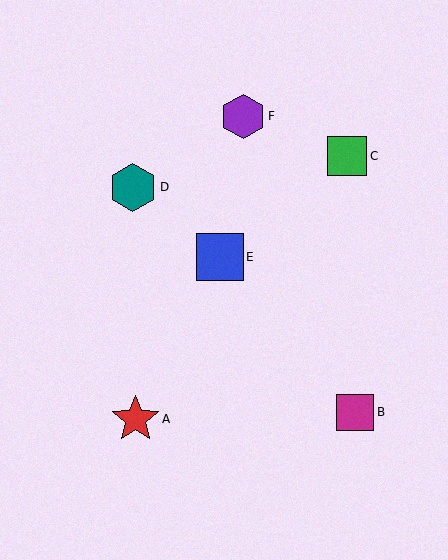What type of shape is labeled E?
Shape E is a blue square.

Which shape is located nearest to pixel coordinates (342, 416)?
The magenta square (labeled B) at (355, 412) is nearest to that location.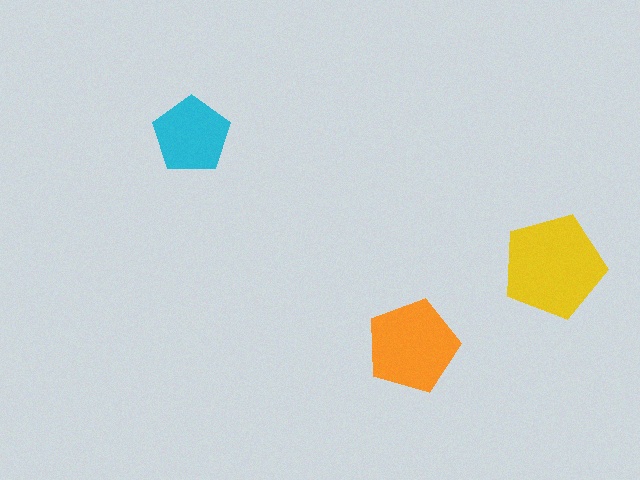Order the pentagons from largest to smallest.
the yellow one, the orange one, the cyan one.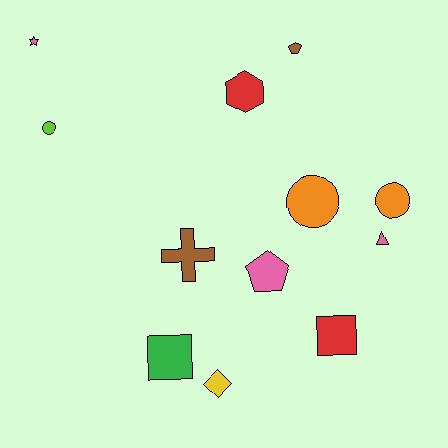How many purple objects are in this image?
There are no purple objects.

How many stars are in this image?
There is 1 star.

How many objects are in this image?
There are 12 objects.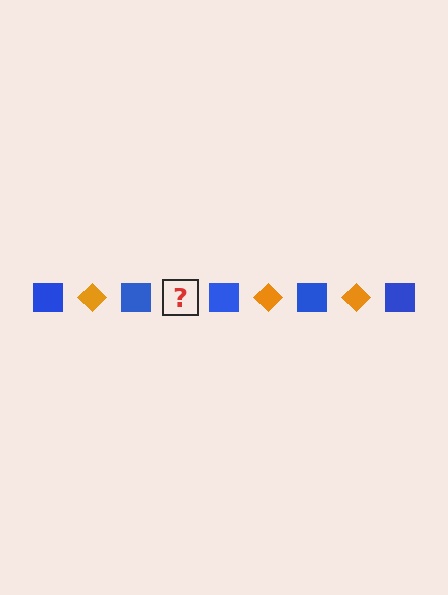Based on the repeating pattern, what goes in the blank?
The blank should be an orange diamond.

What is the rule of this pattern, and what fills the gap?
The rule is that the pattern alternates between blue square and orange diamond. The gap should be filled with an orange diamond.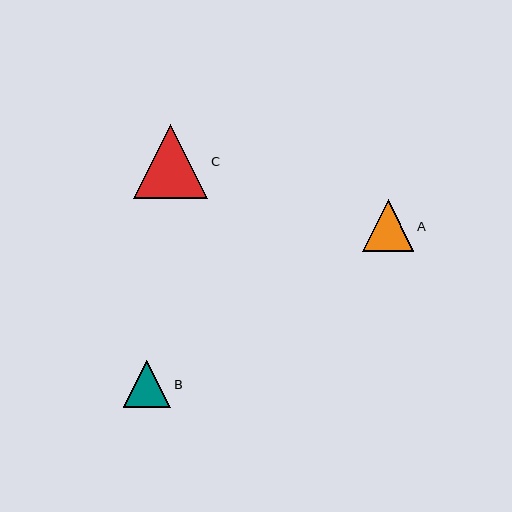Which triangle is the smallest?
Triangle B is the smallest with a size of approximately 47 pixels.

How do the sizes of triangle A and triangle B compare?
Triangle A and triangle B are approximately the same size.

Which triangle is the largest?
Triangle C is the largest with a size of approximately 74 pixels.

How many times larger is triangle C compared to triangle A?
Triangle C is approximately 1.4 times the size of triangle A.